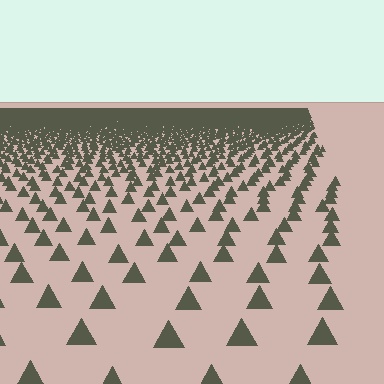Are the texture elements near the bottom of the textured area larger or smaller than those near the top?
Larger. Near the bottom, elements are closer to the viewer and appear at a bigger on-screen size.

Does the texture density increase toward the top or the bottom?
Density increases toward the top.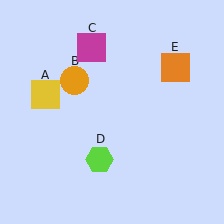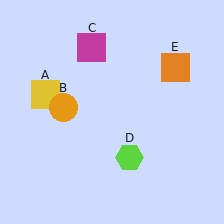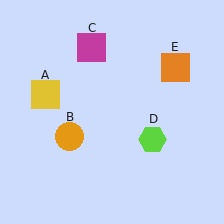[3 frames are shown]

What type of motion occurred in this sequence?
The orange circle (object B), lime hexagon (object D) rotated counterclockwise around the center of the scene.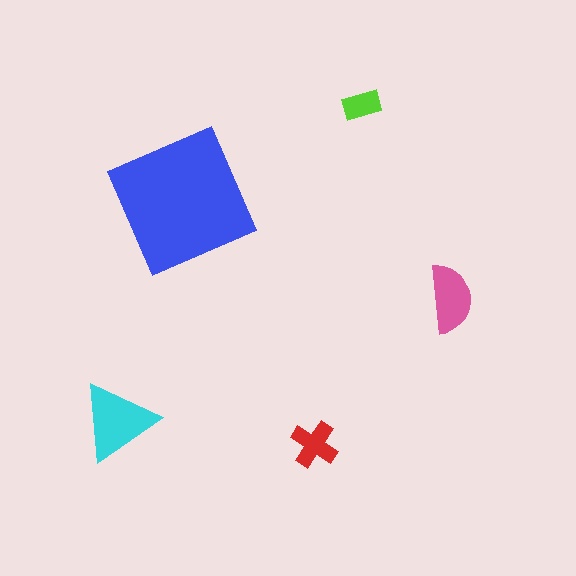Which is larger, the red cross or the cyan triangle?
The cyan triangle.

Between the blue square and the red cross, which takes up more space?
The blue square.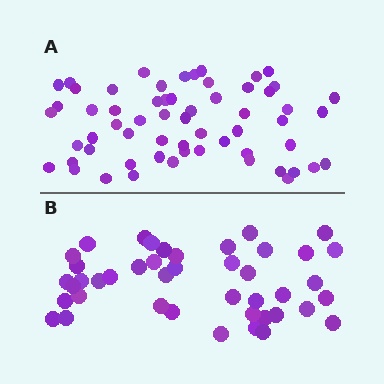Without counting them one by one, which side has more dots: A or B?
Region A (the top region) has more dots.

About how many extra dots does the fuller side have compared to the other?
Region A has approximately 15 more dots than region B.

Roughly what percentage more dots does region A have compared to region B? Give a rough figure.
About 40% more.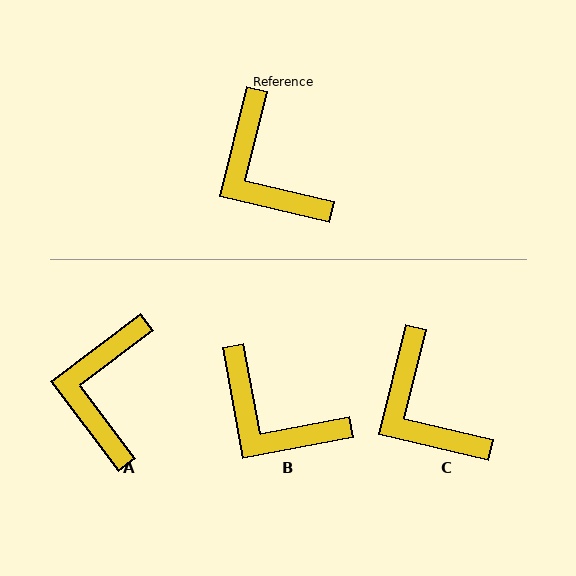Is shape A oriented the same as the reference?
No, it is off by about 39 degrees.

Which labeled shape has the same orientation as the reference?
C.